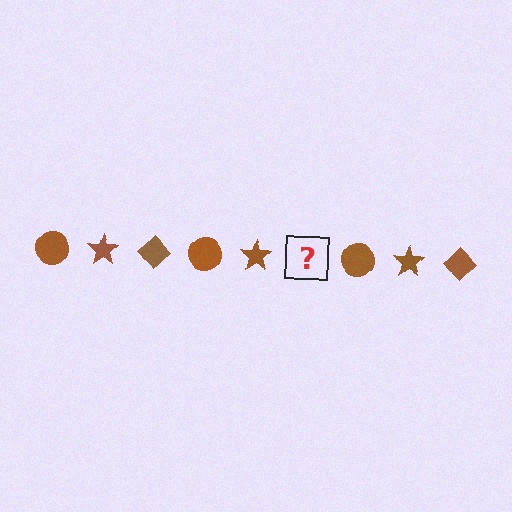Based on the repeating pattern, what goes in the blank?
The blank should be a brown diamond.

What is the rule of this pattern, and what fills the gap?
The rule is that the pattern cycles through circle, star, diamond shapes in brown. The gap should be filled with a brown diamond.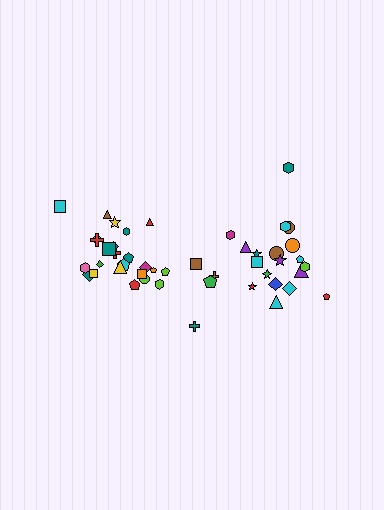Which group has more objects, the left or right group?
The left group.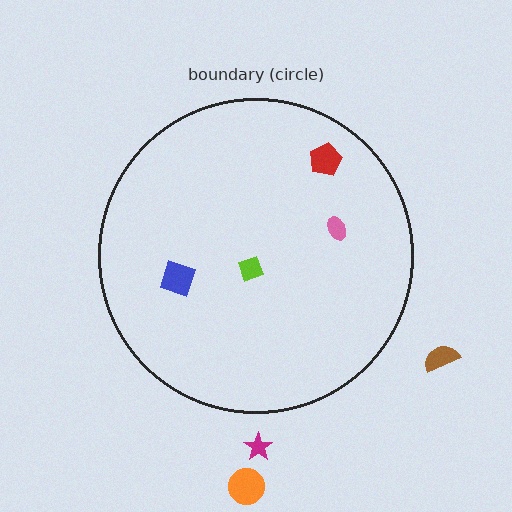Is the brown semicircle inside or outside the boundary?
Outside.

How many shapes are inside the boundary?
4 inside, 3 outside.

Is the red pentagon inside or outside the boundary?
Inside.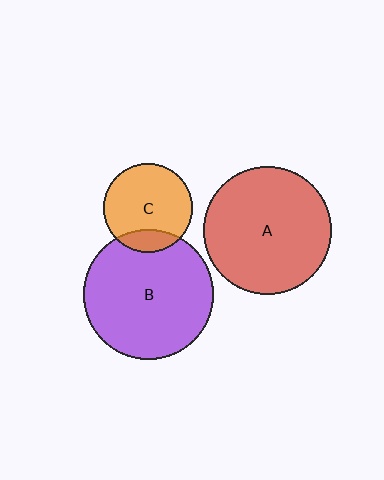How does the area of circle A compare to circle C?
Approximately 2.1 times.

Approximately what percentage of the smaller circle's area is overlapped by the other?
Approximately 15%.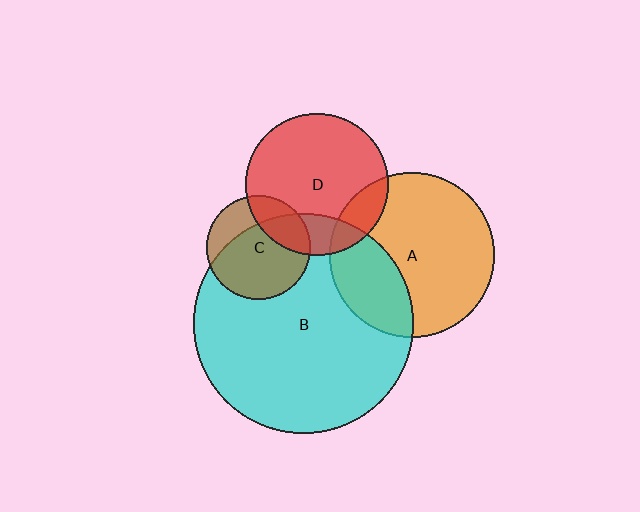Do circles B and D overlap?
Yes.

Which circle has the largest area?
Circle B (cyan).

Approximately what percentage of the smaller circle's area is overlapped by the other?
Approximately 20%.